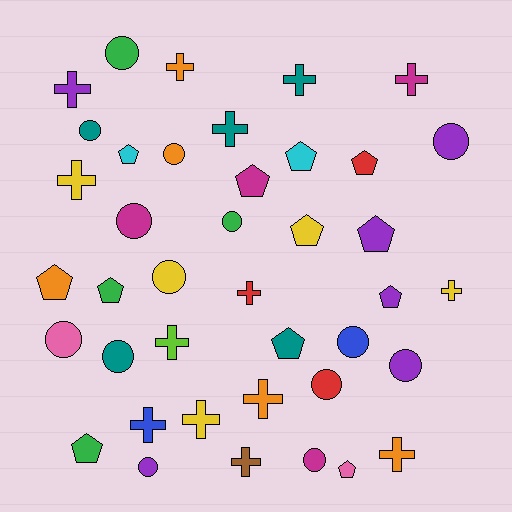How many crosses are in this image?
There are 14 crosses.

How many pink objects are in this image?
There are 2 pink objects.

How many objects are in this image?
There are 40 objects.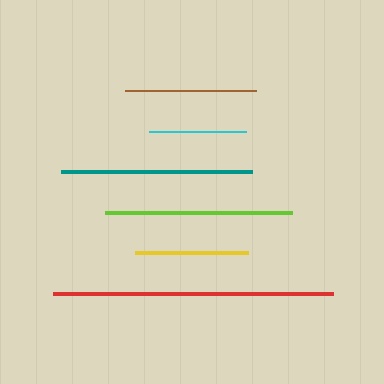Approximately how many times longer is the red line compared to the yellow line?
The red line is approximately 2.5 times the length of the yellow line.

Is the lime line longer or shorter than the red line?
The red line is longer than the lime line.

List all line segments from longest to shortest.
From longest to shortest: red, teal, lime, brown, yellow, cyan.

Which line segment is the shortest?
The cyan line is the shortest at approximately 97 pixels.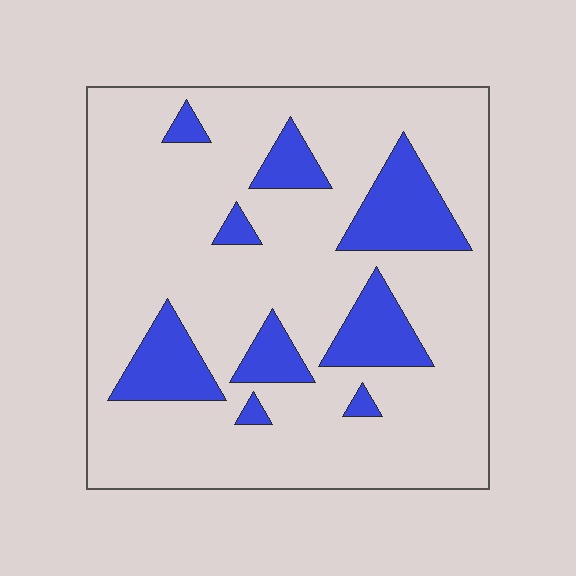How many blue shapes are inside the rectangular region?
9.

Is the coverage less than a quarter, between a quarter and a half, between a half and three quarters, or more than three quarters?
Less than a quarter.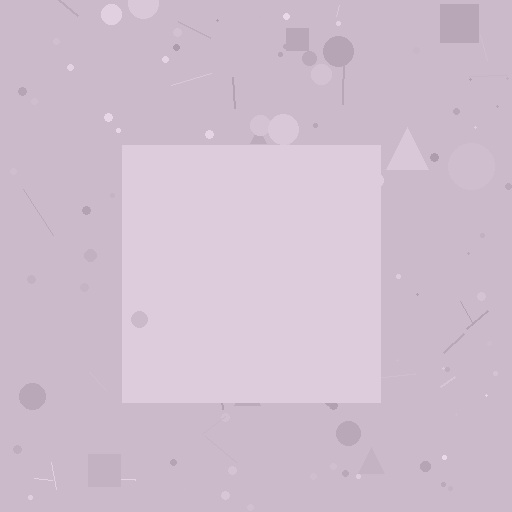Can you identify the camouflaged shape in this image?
The camouflaged shape is a square.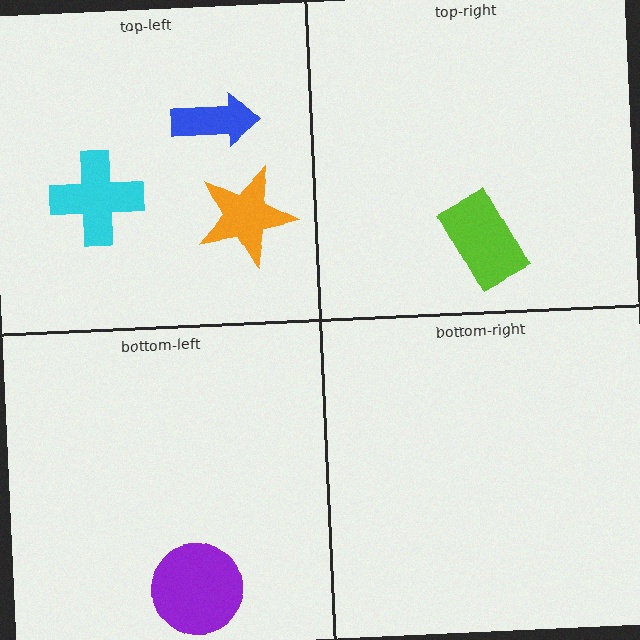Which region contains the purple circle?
The bottom-left region.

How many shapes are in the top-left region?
3.